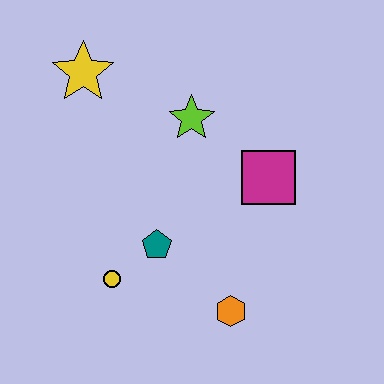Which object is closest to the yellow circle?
The teal pentagon is closest to the yellow circle.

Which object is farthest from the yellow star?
The orange hexagon is farthest from the yellow star.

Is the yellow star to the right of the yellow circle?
No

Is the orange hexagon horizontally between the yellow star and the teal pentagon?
No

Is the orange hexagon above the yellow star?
No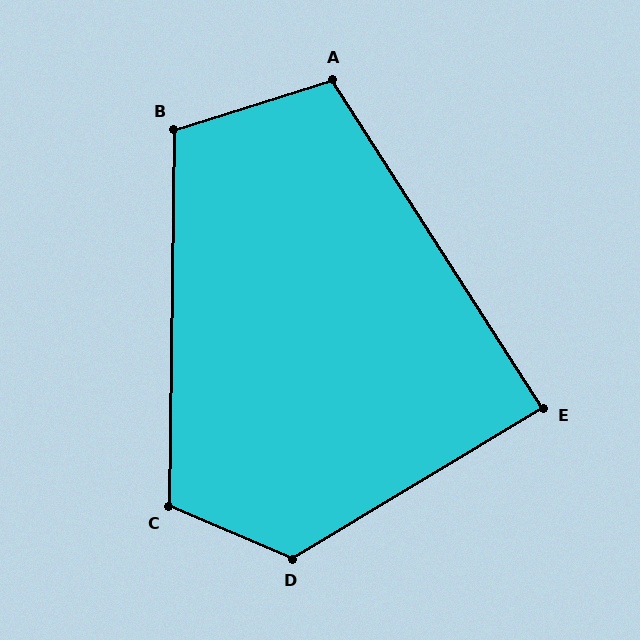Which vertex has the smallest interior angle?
E, at approximately 88 degrees.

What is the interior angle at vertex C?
Approximately 112 degrees (obtuse).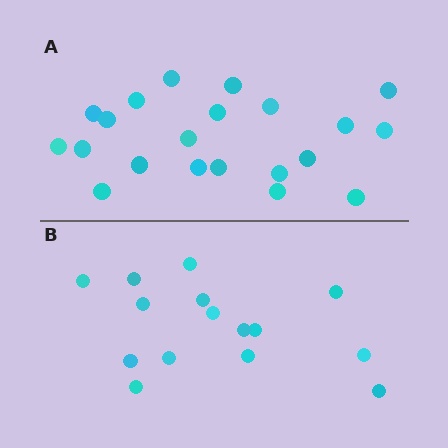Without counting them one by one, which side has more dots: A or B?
Region A (the top region) has more dots.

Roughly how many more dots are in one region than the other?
Region A has about 6 more dots than region B.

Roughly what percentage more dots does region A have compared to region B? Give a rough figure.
About 40% more.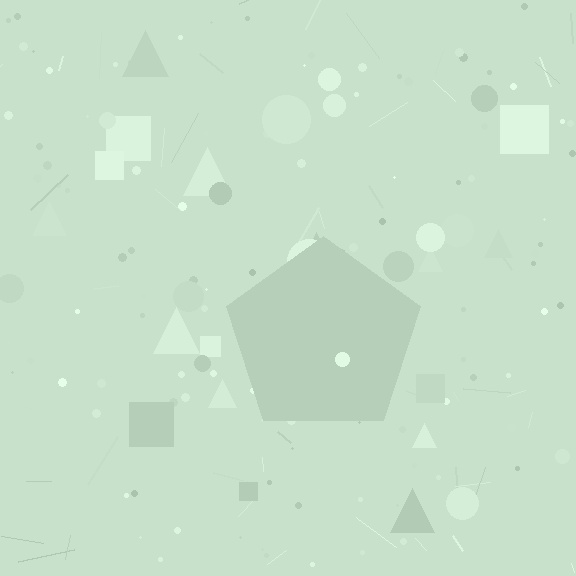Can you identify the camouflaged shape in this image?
The camouflaged shape is a pentagon.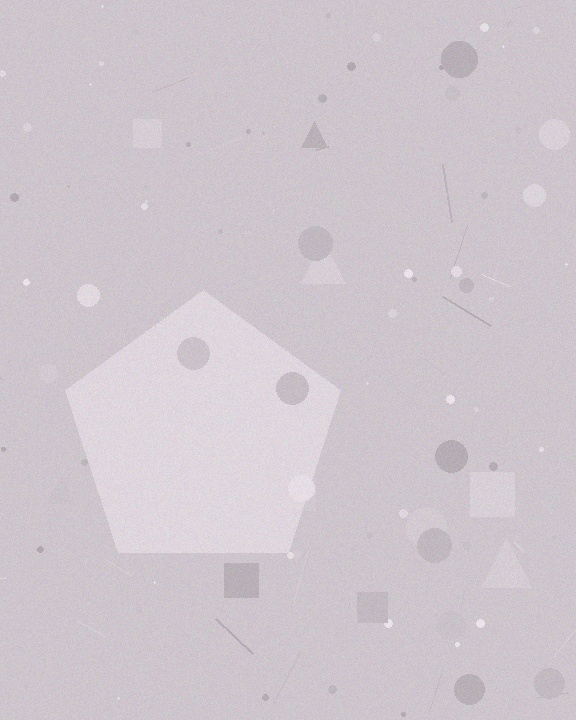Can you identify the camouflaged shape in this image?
The camouflaged shape is a pentagon.